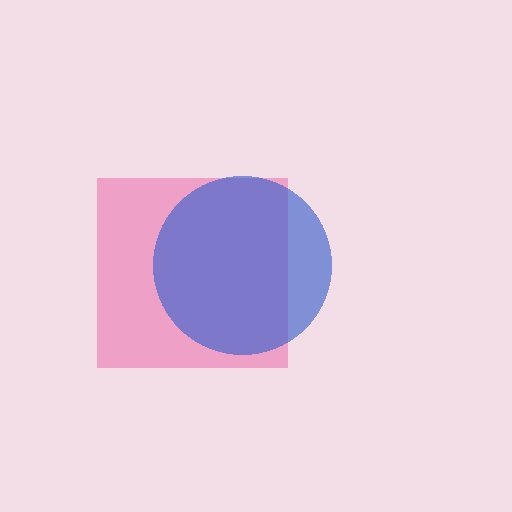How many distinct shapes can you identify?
There are 2 distinct shapes: a pink square, a blue circle.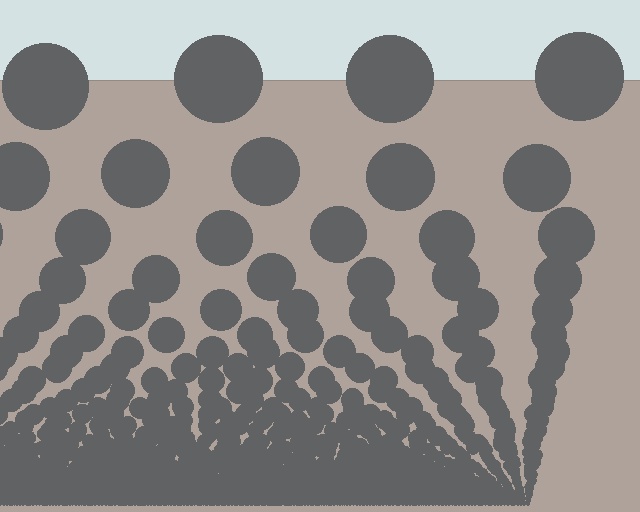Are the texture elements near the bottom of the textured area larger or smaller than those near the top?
Smaller. The gradient is inverted — elements near the bottom are smaller and denser.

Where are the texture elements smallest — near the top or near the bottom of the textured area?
Near the bottom.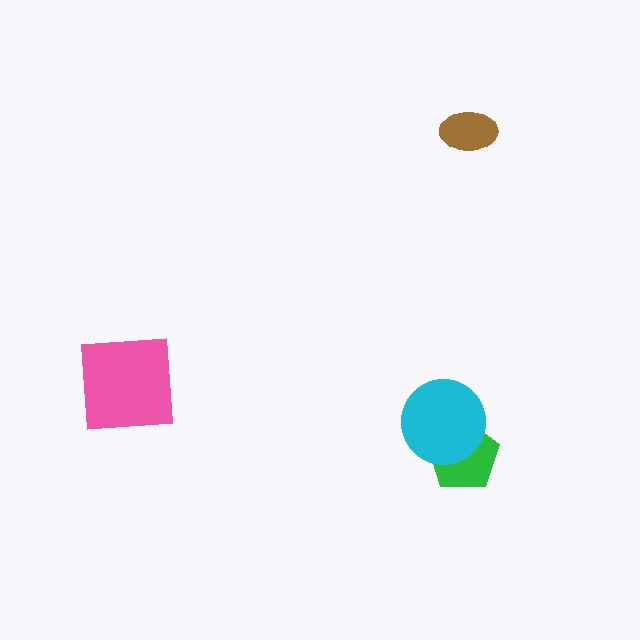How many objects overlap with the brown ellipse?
0 objects overlap with the brown ellipse.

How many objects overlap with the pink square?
0 objects overlap with the pink square.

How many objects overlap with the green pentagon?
1 object overlaps with the green pentagon.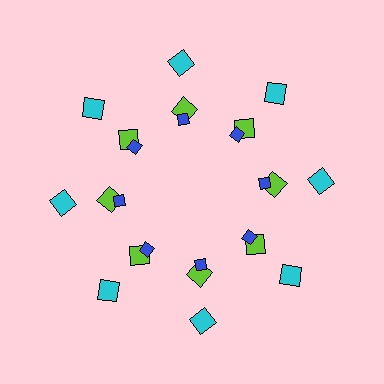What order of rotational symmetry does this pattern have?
This pattern has 8-fold rotational symmetry.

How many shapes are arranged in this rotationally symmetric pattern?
There are 24 shapes, arranged in 8 groups of 3.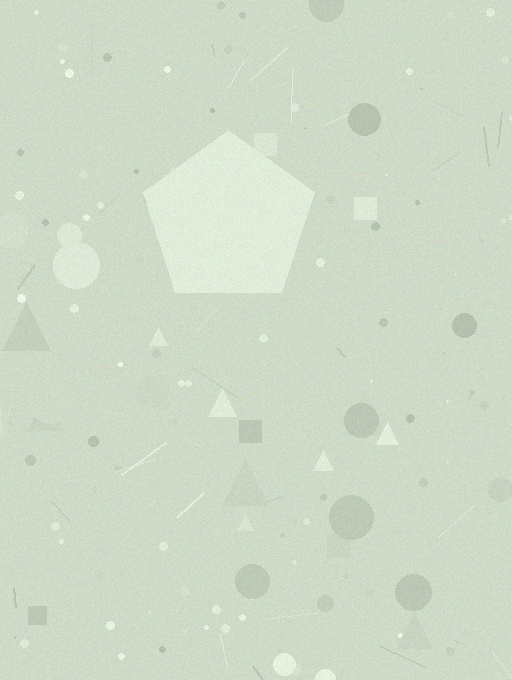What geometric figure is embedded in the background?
A pentagon is embedded in the background.